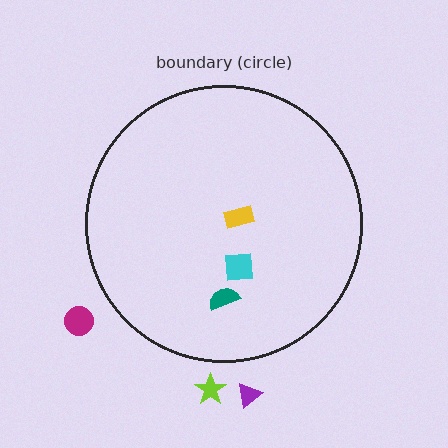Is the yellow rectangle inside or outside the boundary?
Inside.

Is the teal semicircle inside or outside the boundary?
Inside.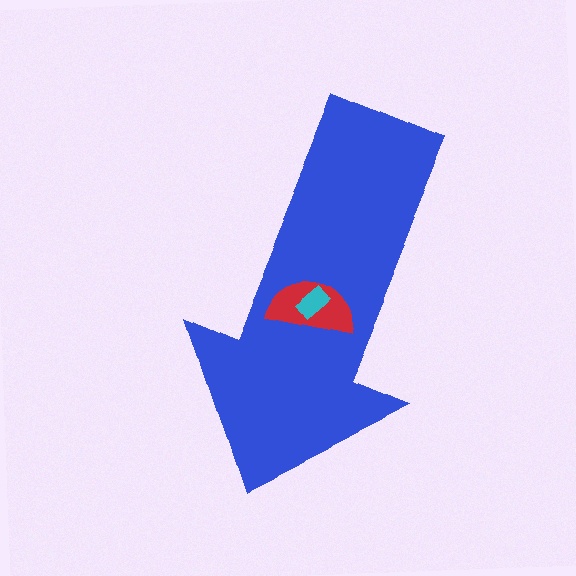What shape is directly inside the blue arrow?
The red semicircle.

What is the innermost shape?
The cyan rectangle.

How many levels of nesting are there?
3.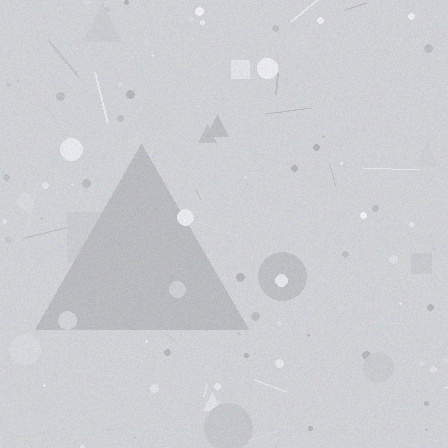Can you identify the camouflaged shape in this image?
The camouflaged shape is a triangle.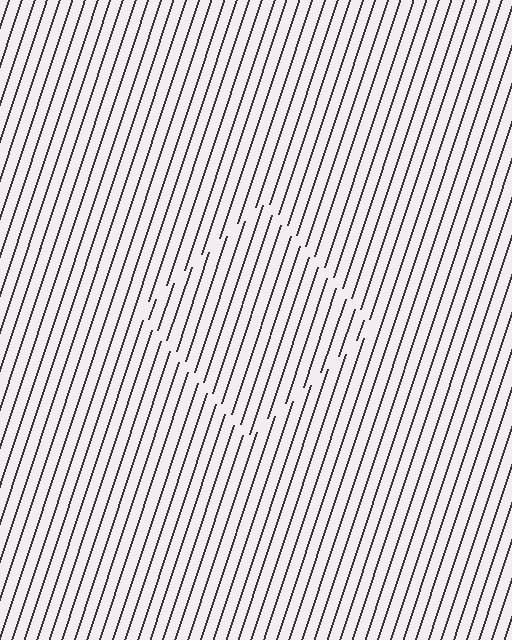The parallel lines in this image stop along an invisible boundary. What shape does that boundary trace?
An illusory square. The interior of the shape contains the same grating, shifted by half a period — the contour is defined by the phase discontinuity where line-ends from the inner and outer gratings abut.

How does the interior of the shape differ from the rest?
The interior of the shape contains the same grating, shifted by half a period — the contour is defined by the phase discontinuity where line-ends from the inner and outer gratings abut.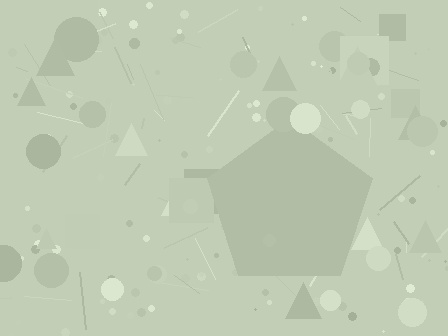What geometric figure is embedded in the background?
A pentagon is embedded in the background.